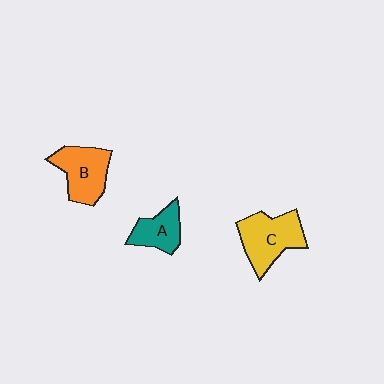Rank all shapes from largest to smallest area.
From largest to smallest: C (yellow), B (orange), A (teal).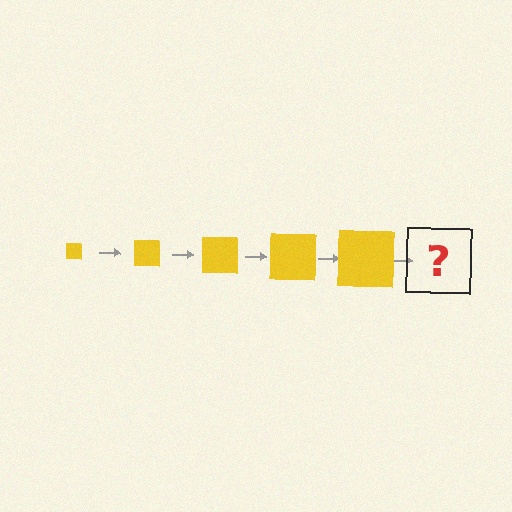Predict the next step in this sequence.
The next step is a yellow square, larger than the previous one.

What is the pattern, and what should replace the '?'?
The pattern is that the square gets progressively larger each step. The '?' should be a yellow square, larger than the previous one.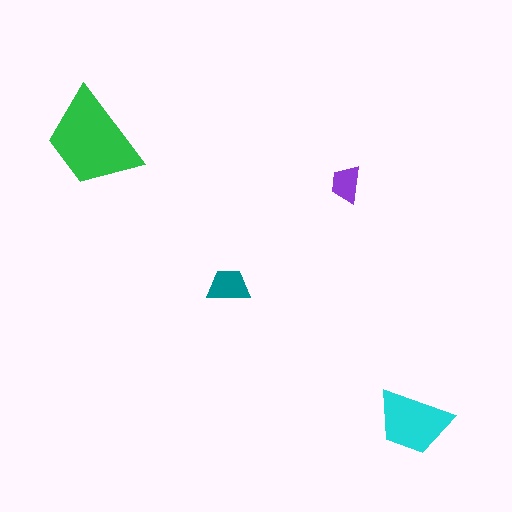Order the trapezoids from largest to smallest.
the green one, the cyan one, the teal one, the purple one.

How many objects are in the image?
There are 4 objects in the image.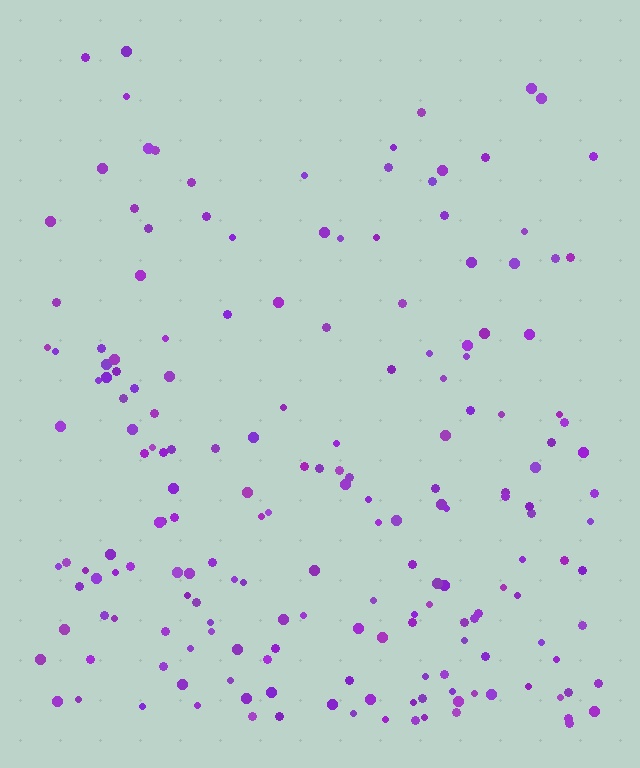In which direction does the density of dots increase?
From top to bottom, with the bottom side densest.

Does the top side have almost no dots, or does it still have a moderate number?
Still a moderate number, just noticeably fewer than the bottom.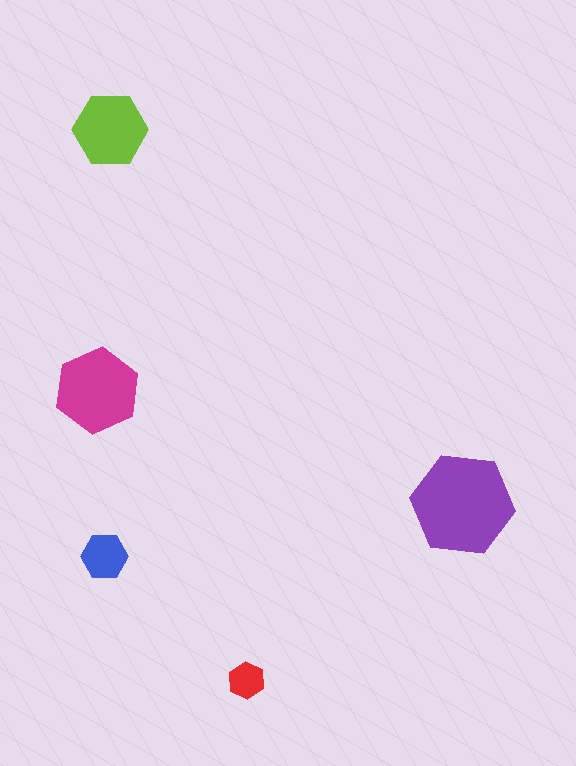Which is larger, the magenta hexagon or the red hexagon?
The magenta one.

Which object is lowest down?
The red hexagon is bottommost.